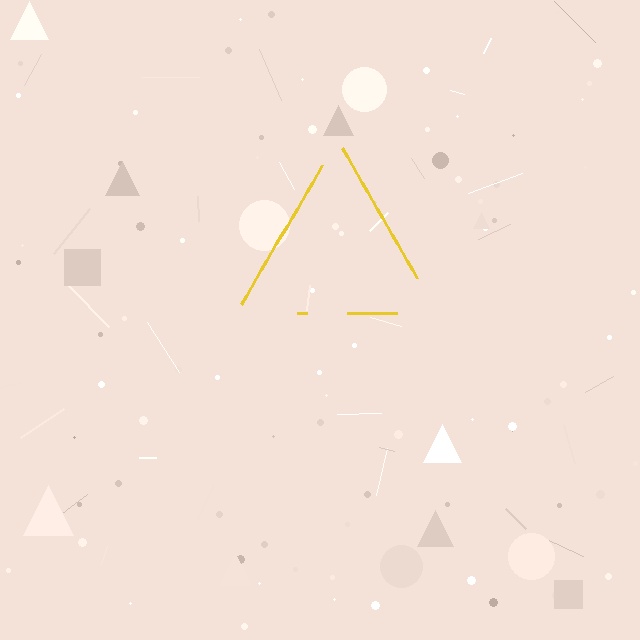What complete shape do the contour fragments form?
The contour fragments form a triangle.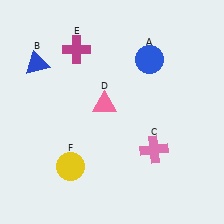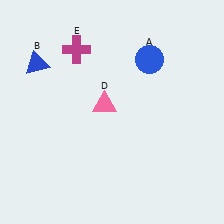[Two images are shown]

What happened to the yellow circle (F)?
The yellow circle (F) was removed in Image 2. It was in the bottom-left area of Image 1.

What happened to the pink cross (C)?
The pink cross (C) was removed in Image 2. It was in the bottom-right area of Image 1.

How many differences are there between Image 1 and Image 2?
There are 2 differences between the two images.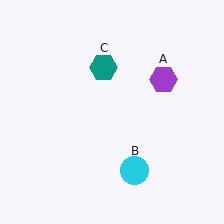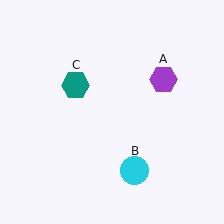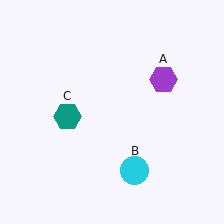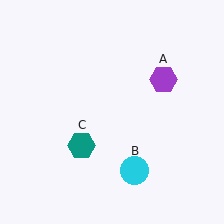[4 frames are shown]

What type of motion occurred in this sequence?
The teal hexagon (object C) rotated counterclockwise around the center of the scene.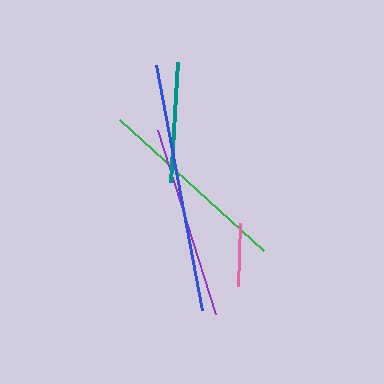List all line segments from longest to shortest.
From longest to shortest: blue, green, purple, teal, pink.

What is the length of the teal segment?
The teal segment is approximately 119 pixels long.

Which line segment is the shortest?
The pink line is the shortest at approximately 64 pixels.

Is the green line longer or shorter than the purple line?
The green line is longer than the purple line.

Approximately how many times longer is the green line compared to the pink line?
The green line is approximately 3.1 times the length of the pink line.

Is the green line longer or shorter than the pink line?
The green line is longer than the pink line.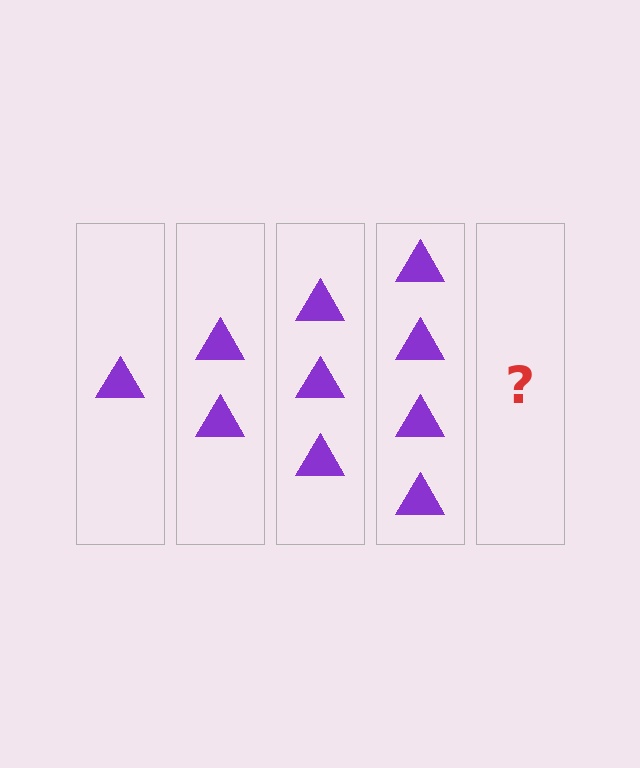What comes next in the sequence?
The next element should be 5 triangles.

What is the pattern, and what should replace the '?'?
The pattern is that each step adds one more triangle. The '?' should be 5 triangles.